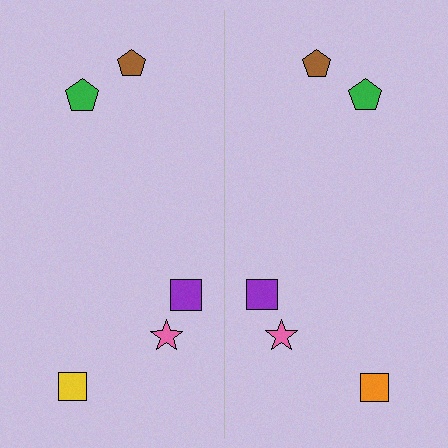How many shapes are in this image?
There are 10 shapes in this image.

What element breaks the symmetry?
The orange square on the right side breaks the symmetry — its mirror counterpart is yellow.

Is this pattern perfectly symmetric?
No, the pattern is not perfectly symmetric. The orange square on the right side breaks the symmetry — its mirror counterpart is yellow.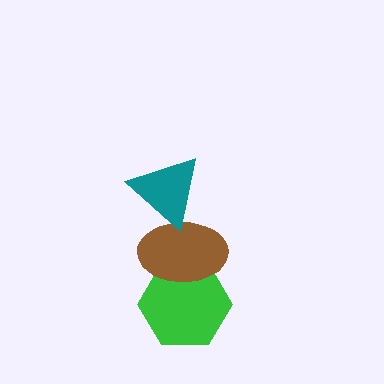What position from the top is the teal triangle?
The teal triangle is 1st from the top.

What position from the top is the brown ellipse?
The brown ellipse is 2nd from the top.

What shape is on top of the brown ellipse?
The teal triangle is on top of the brown ellipse.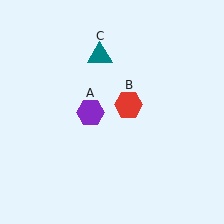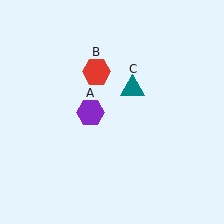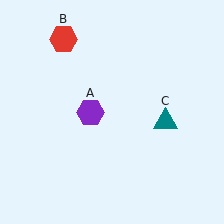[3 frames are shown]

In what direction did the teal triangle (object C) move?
The teal triangle (object C) moved down and to the right.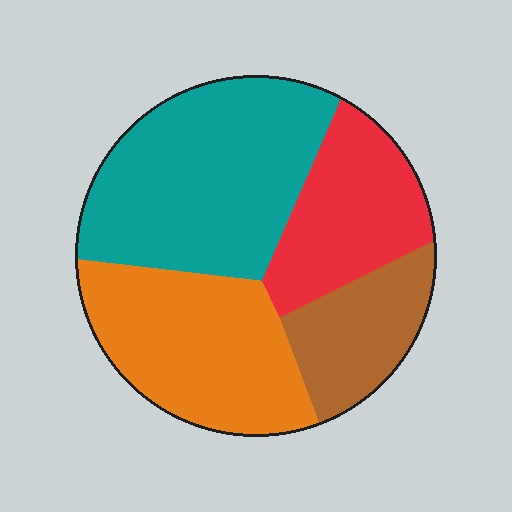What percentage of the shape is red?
Red takes up less than a quarter of the shape.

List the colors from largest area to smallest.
From largest to smallest: teal, orange, red, brown.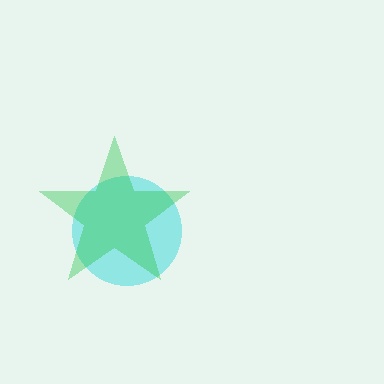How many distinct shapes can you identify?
There are 2 distinct shapes: a cyan circle, a green star.